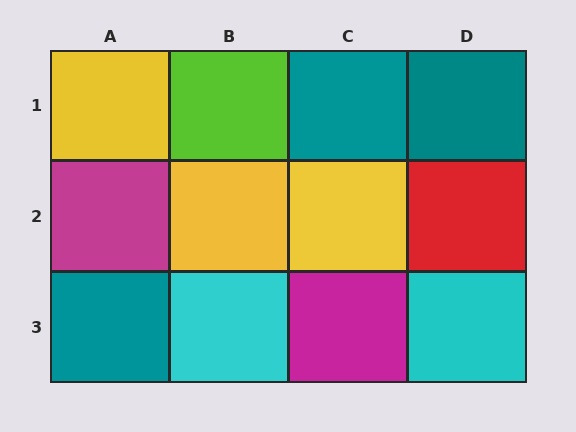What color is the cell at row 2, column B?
Yellow.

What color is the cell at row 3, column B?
Cyan.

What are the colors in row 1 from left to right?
Yellow, lime, teal, teal.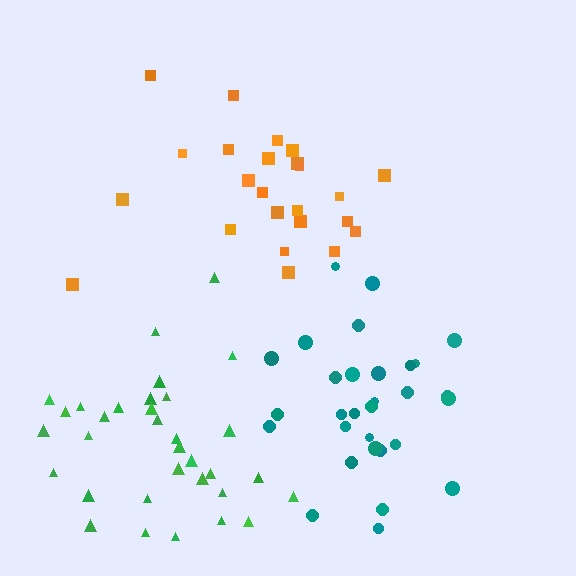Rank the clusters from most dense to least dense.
teal, green, orange.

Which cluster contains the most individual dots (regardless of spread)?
Green (33).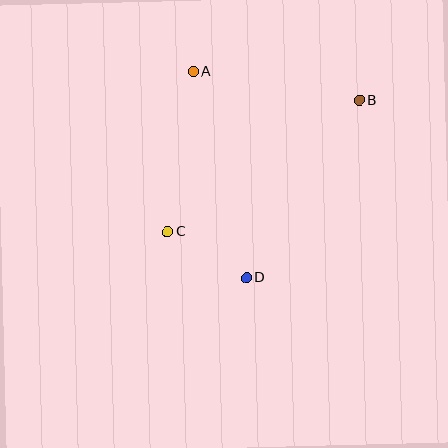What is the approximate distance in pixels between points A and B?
The distance between A and B is approximately 169 pixels.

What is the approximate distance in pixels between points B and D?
The distance between B and D is approximately 210 pixels.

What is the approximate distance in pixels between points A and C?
The distance between A and C is approximately 162 pixels.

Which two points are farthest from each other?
Points B and C are farthest from each other.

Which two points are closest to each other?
Points C and D are closest to each other.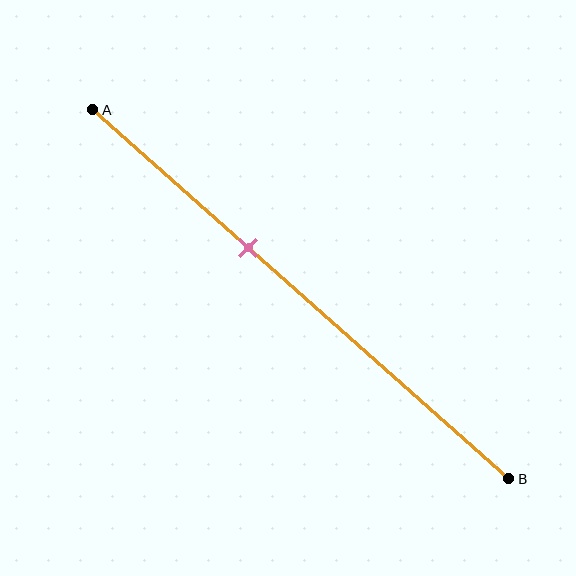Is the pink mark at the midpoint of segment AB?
No, the mark is at about 35% from A, not at the 50% midpoint.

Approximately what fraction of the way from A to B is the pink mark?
The pink mark is approximately 35% of the way from A to B.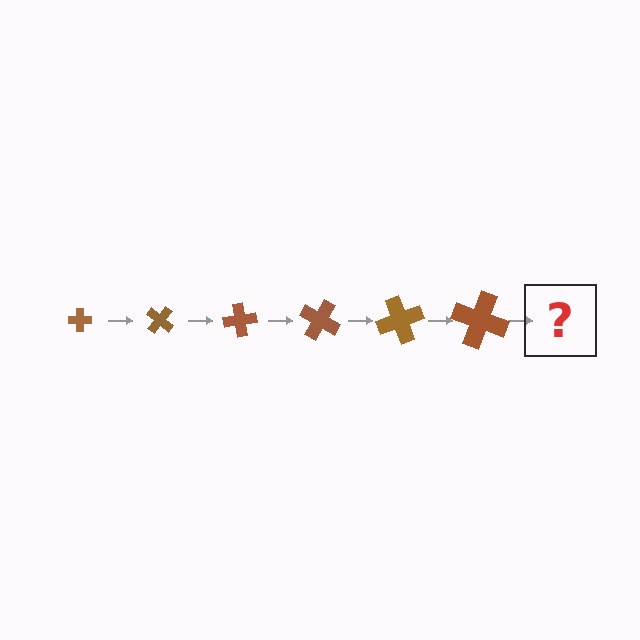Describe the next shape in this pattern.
It should be a cross, larger than the previous one and rotated 240 degrees from the start.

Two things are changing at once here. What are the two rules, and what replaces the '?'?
The two rules are that the cross grows larger each step and it rotates 40 degrees each step. The '?' should be a cross, larger than the previous one and rotated 240 degrees from the start.